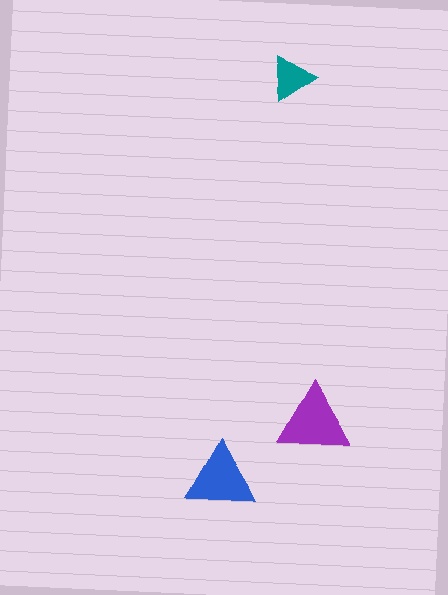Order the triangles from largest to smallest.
the purple one, the blue one, the teal one.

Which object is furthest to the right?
The purple triangle is rightmost.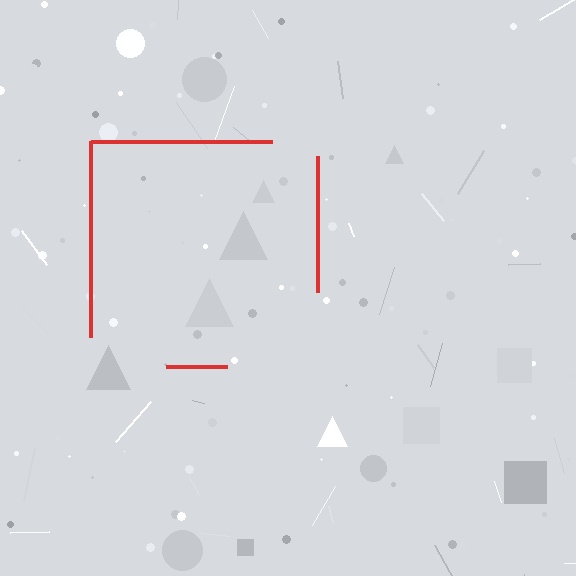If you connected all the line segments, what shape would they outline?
They would outline a square.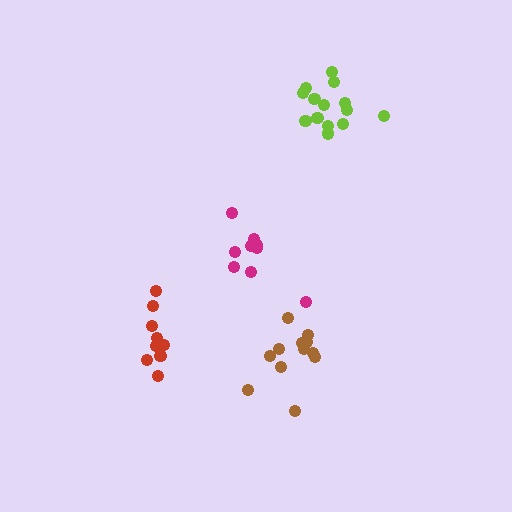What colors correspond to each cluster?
The clusters are colored: brown, lime, magenta, red.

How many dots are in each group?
Group 1: 12 dots, Group 2: 14 dots, Group 3: 9 dots, Group 4: 9 dots (44 total).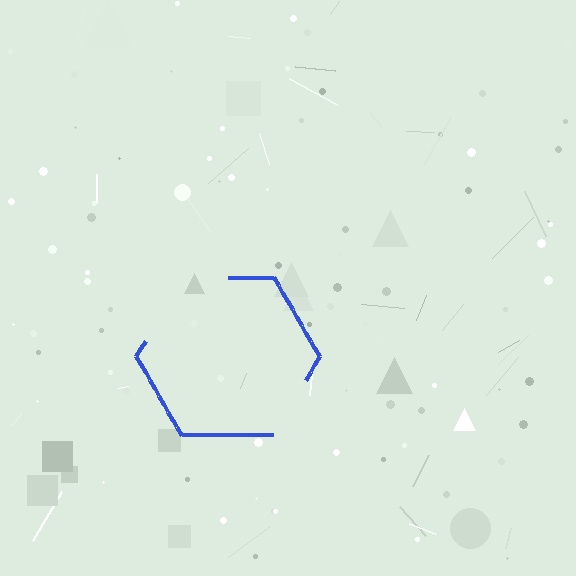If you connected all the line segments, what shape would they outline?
They would outline a hexagon.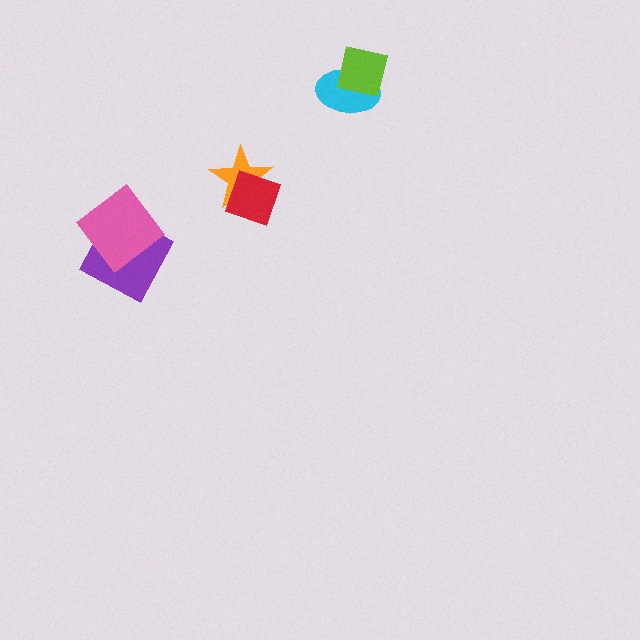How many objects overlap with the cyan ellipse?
1 object overlaps with the cyan ellipse.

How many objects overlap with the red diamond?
1 object overlaps with the red diamond.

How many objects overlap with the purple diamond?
1 object overlaps with the purple diamond.